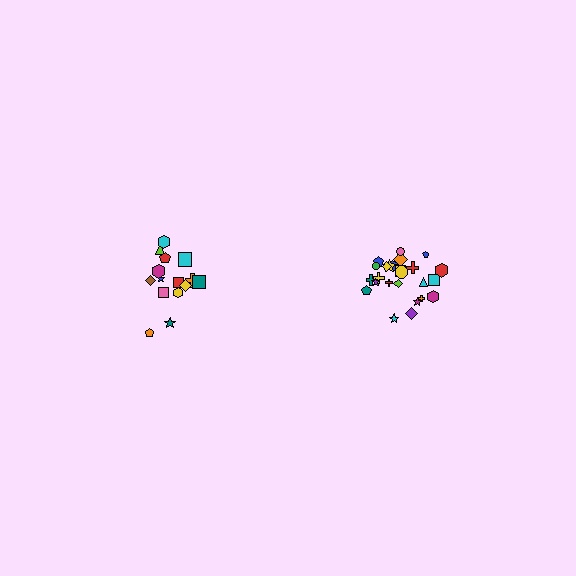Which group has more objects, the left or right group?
The right group.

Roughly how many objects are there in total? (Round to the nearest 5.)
Roughly 40 objects in total.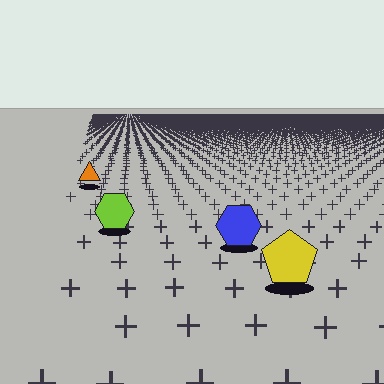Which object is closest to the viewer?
The yellow pentagon is closest. The texture marks near it are larger and more spread out.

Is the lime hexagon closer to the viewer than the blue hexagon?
No. The blue hexagon is closer — you can tell from the texture gradient: the ground texture is coarser near it.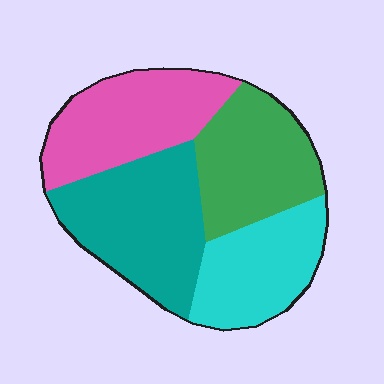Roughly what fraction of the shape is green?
Green takes up about one quarter (1/4) of the shape.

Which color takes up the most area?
Teal, at roughly 30%.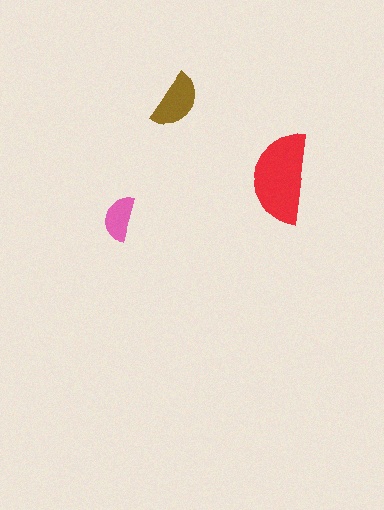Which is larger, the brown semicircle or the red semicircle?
The red one.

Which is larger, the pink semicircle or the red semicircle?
The red one.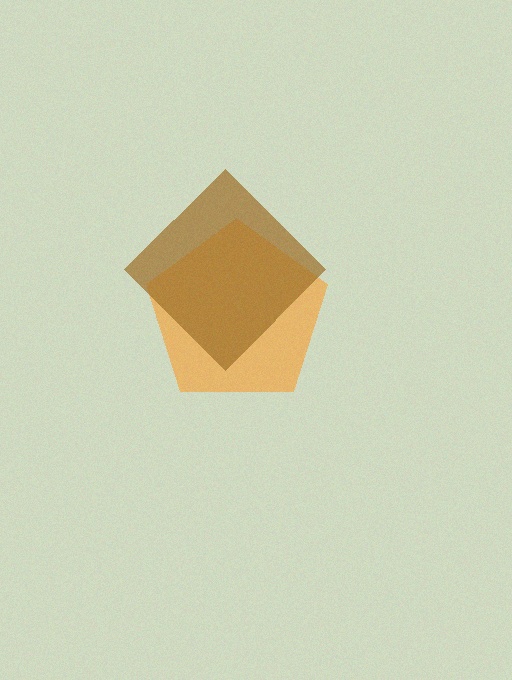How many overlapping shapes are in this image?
There are 2 overlapping shapes in the image.